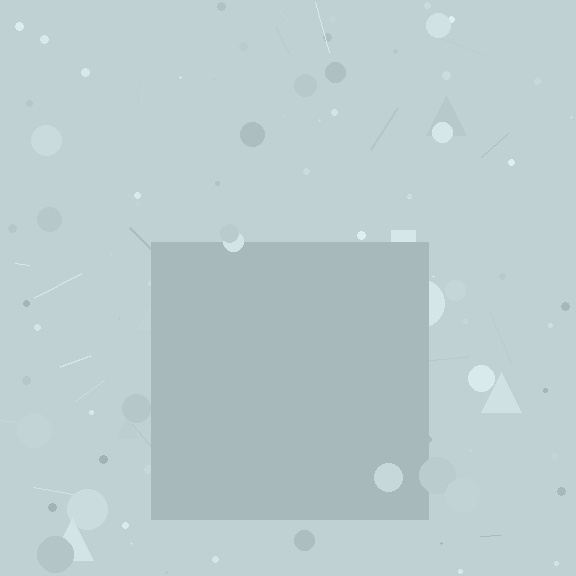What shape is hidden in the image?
A square is hidden in the image.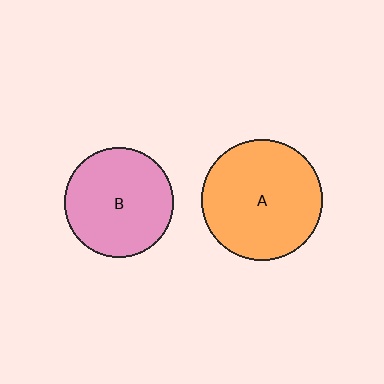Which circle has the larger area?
Circle A (orange).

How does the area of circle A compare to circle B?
Approximately 1.2 times.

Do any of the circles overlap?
No, none of the circles overlap.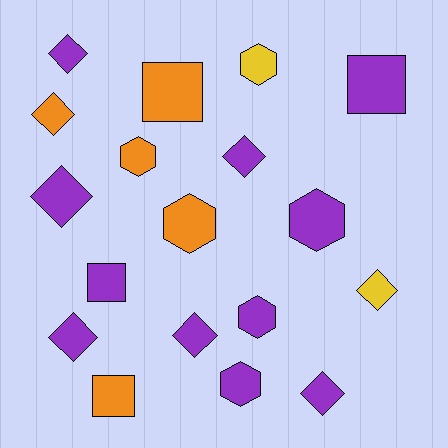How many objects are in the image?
There are 18 objects.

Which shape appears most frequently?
Diamond, with 8 objects.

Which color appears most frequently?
Purple, with 11 objects.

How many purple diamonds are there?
There are 6 purple diamonds.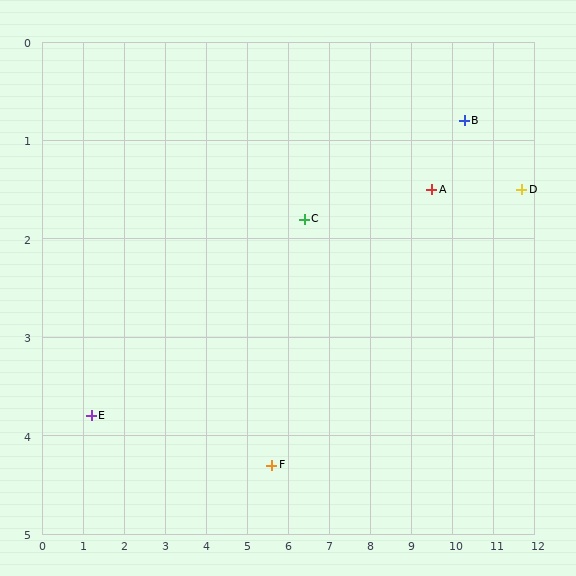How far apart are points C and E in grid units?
Points C and E are about 5.6 grid units apart.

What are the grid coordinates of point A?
Point A is at approximately (9.5, 1.5).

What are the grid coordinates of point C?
Point C is at approximately (6.4, 1.8).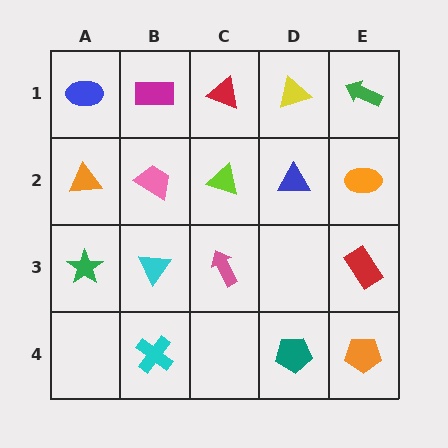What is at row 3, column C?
A pink arrow.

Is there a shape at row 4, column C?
No, that cell is empty.